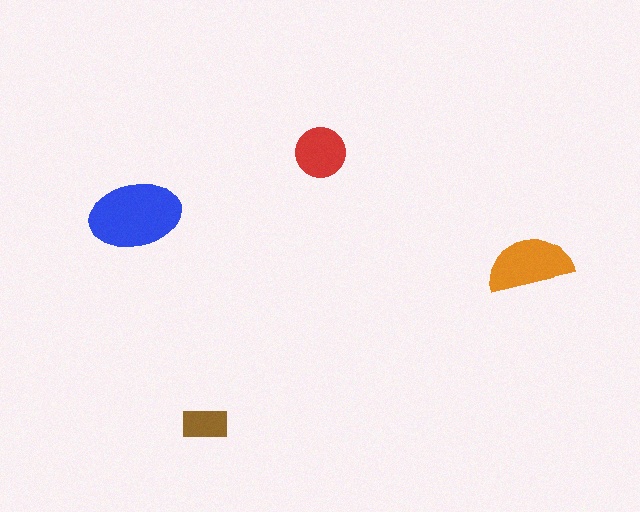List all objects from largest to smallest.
The blue ellipse, the orange semicircle, the red circle, the brown rectangle.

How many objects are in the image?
There are 4 objects in the image.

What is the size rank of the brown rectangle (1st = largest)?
4th.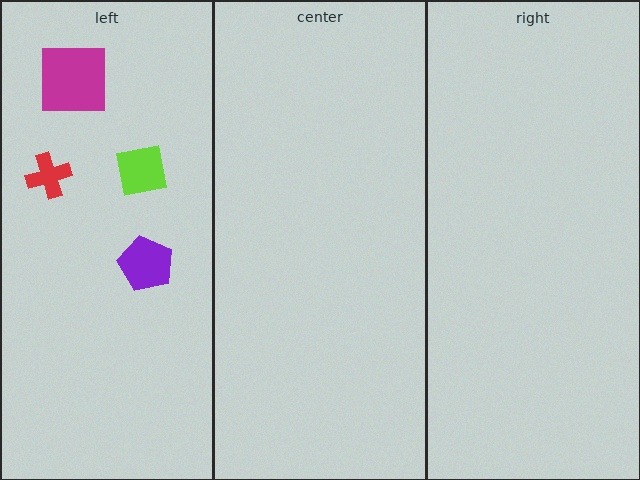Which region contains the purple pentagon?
The left region.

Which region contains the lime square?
The left region.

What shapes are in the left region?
The lime square, the red cross, the magenta square, the purple pentagon.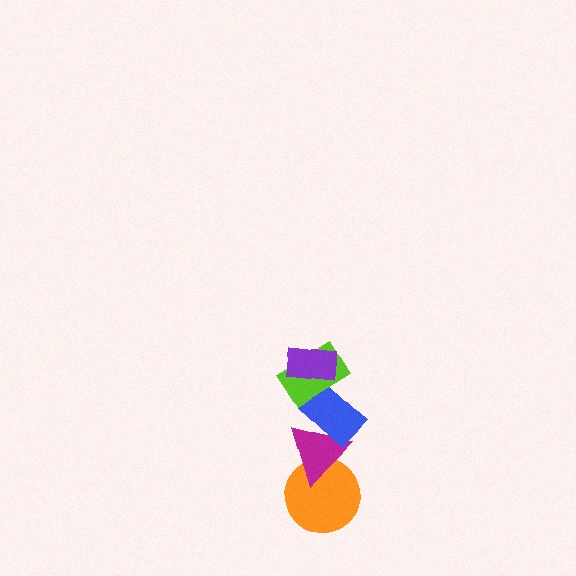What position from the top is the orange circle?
The orange circle is 5th from the top.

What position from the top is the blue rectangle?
The blue rectangle is 3rd from the top.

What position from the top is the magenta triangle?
The magenta triangle is 4th from the top.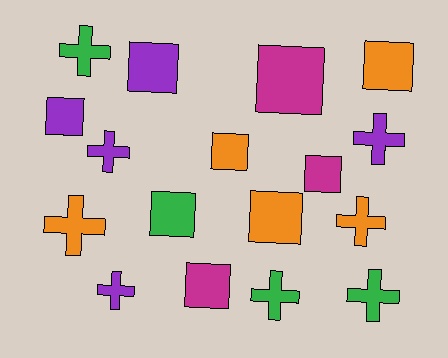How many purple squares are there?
There are 2 purple squares.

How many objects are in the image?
There are 17 objects.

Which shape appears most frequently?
Square, with 9 objects.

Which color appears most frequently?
Orange, with 5 objects.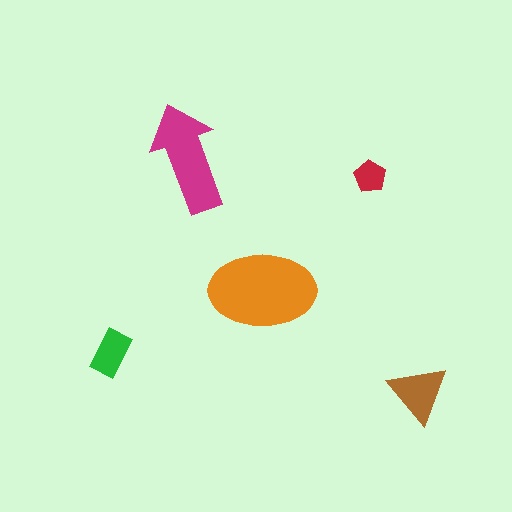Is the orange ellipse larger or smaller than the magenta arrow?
Larger.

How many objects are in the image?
There are 5 objects in the image.